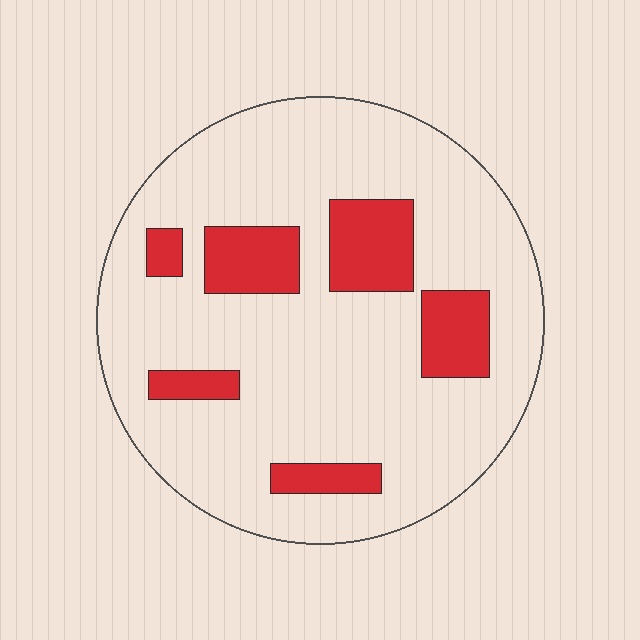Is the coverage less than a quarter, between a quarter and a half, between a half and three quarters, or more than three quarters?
Less than a quarter.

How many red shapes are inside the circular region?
6.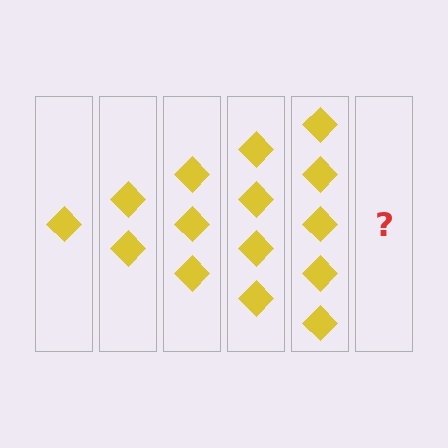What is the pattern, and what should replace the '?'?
The pattern is that each step adds one more diamond. The '?' should be 6 diamonds.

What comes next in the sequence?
The next element should be 6 diamonds.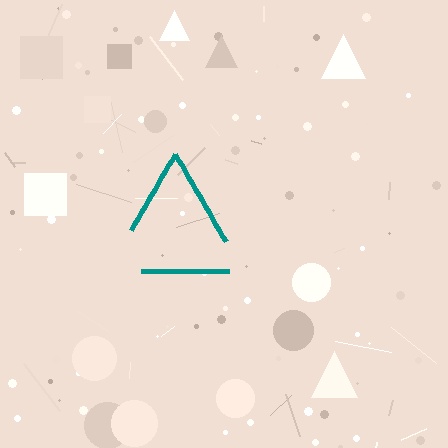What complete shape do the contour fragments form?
The contour fragments form a triangle.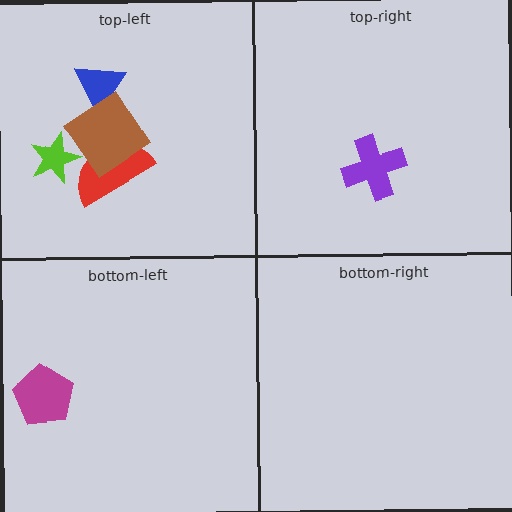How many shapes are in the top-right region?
1.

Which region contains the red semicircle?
The top-left region.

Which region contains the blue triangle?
The top-left region.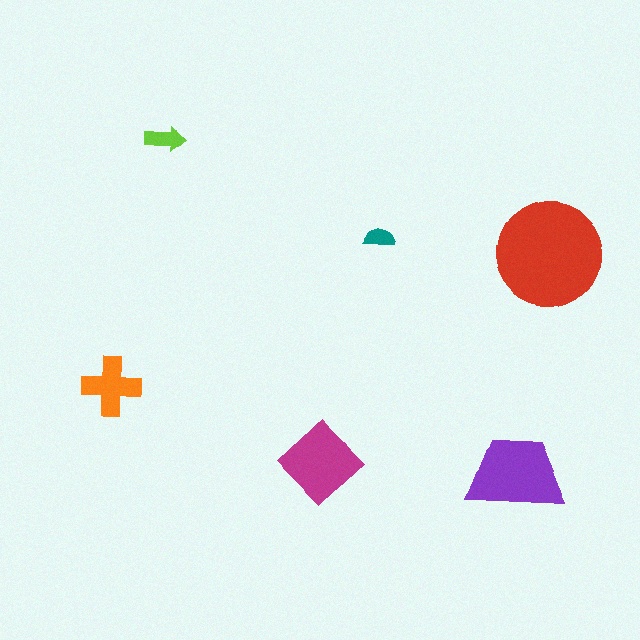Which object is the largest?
The red circle.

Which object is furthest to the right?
The red circle is rightmost.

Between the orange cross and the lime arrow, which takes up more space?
The orange cross.